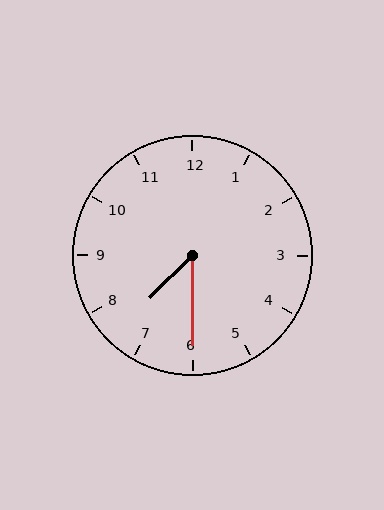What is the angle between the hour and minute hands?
Approximately 45 degrees.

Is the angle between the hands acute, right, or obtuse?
It is acute.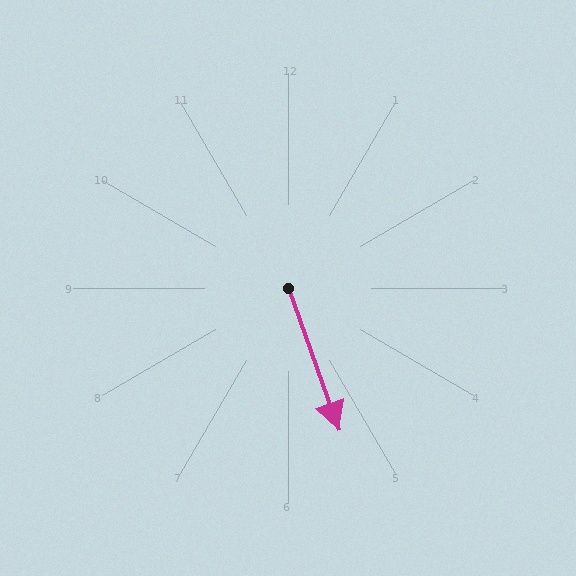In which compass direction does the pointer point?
South.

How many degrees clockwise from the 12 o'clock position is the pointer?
Approximately 160 degrees.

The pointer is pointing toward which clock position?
Roughly 5 o'clock.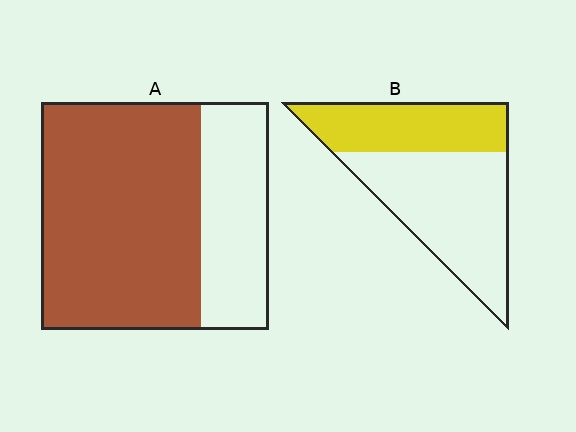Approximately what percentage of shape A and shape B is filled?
A is approximately 70% and B is approximately 40%.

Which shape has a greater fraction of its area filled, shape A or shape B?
Shape A.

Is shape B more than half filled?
No.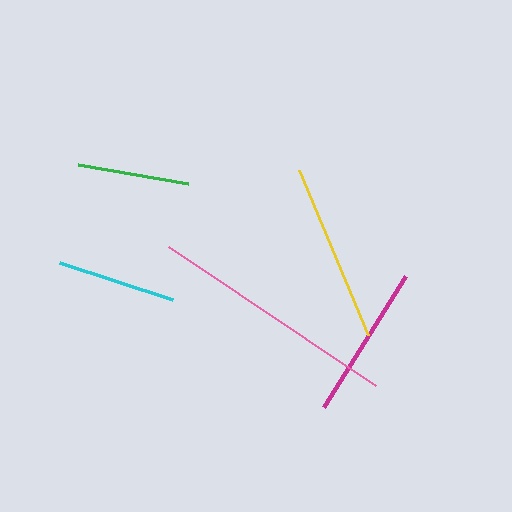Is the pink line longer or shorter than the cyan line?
The pink line is longer than the cyan line.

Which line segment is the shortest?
The green line is the shortest at approximately 112 pixels.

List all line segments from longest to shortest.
From longest to shortest: pink, yellow, magenta, cyan, green.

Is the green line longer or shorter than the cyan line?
The cyan line is longer than the green line.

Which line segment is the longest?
The pink line is the longest at approximately 250 pixels.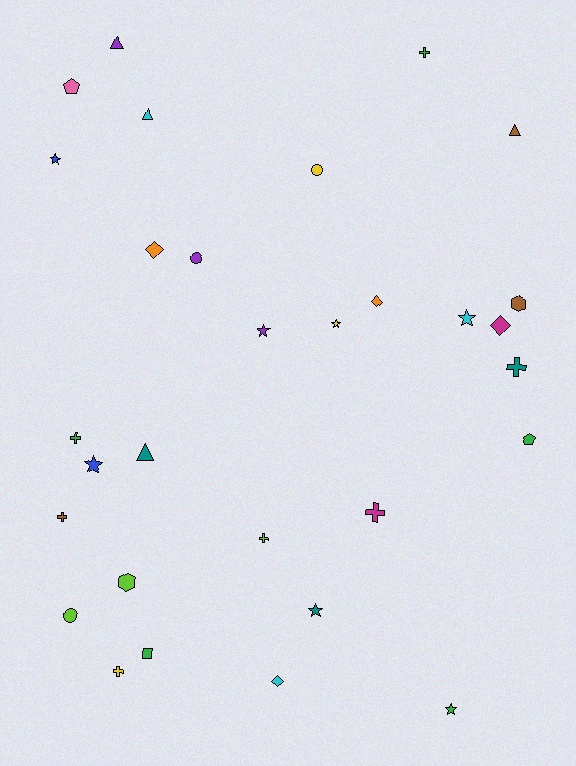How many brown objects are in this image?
There are 3 brown objects.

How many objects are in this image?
There are 30 objects.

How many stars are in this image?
There are 7 stars.